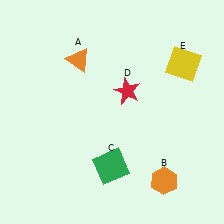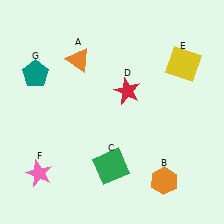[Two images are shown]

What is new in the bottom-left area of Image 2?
A pink star (F) was added in the bottom-left area of Image 2.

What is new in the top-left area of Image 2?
A teal pentagon (G) was added in the top-left area of Image 2.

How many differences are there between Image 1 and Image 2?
There are 2 differences between the two images.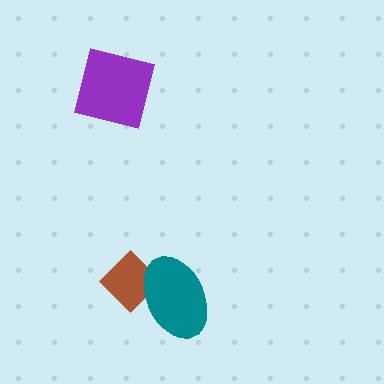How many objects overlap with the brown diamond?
1 object overlaps with the brown diamond.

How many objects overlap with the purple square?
0 objects overlap with the purple square.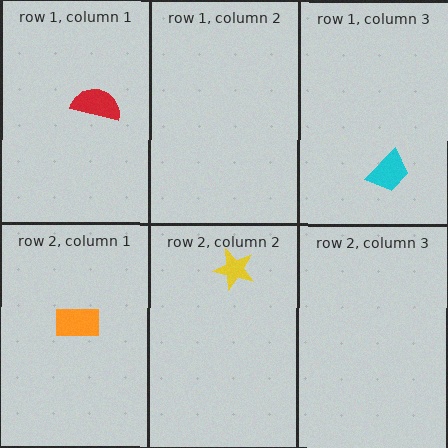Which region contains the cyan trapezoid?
The row 1, column 3 region.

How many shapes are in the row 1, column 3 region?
1.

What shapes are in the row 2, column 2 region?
The yellow star.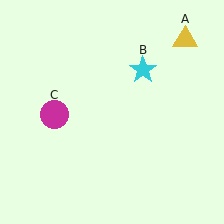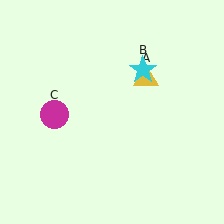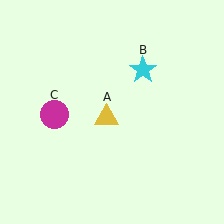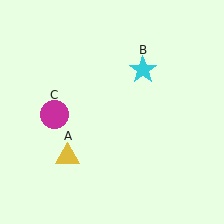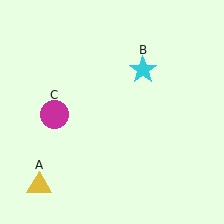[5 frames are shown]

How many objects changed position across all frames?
1 object changed position: yellow triangle (object A).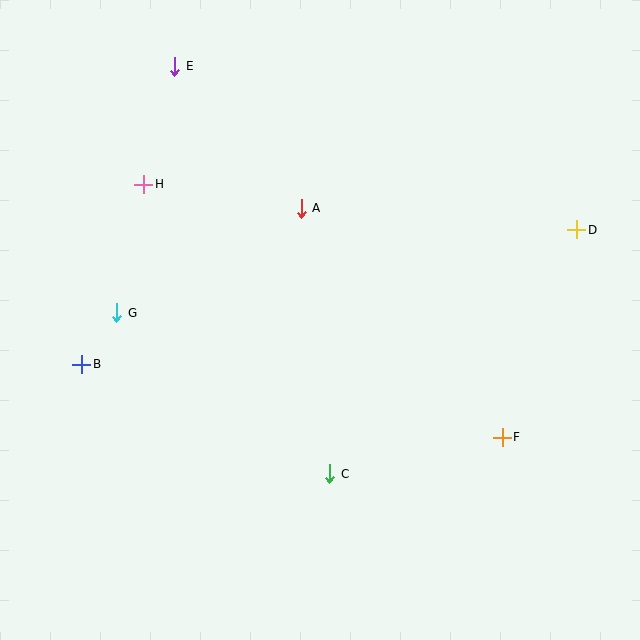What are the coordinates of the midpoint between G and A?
The midpoint between G and A is at (209, 260).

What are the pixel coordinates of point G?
Point G is at (117, 313).